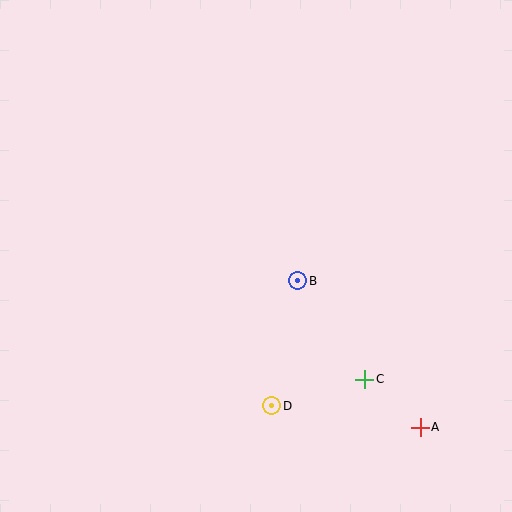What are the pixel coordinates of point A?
Point A is at (420, 427).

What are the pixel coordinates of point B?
Point B is at (298, 281).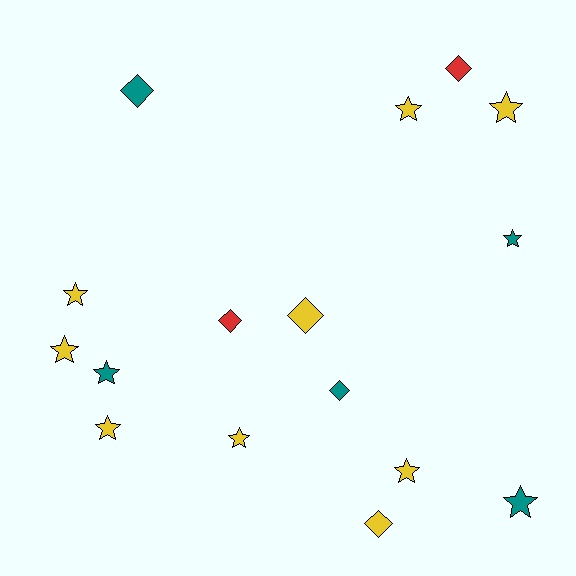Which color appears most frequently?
Yellow, with 9 objects.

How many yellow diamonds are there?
There are 2 yellow diamonds.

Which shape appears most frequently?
Star, with 10 objects.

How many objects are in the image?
There are 16 objects.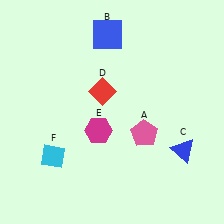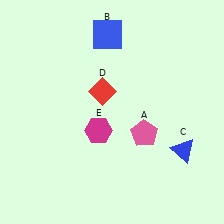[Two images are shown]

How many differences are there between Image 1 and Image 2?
There is 1 difference between the two images.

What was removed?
The cyan diamond (F) was removed in Image 2.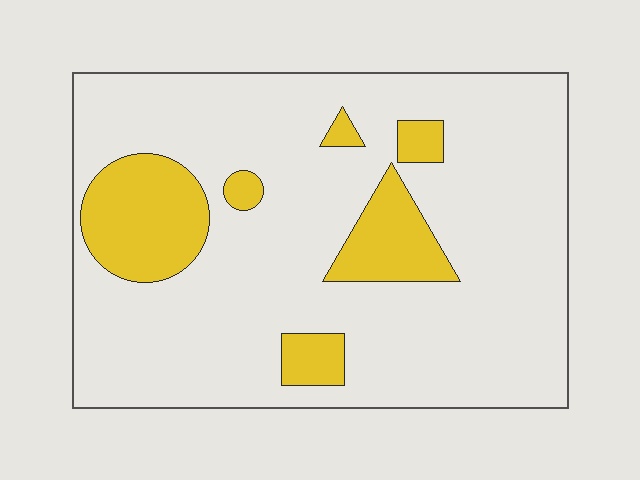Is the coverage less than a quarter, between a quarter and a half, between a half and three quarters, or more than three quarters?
Less than a quarter.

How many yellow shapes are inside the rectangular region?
6.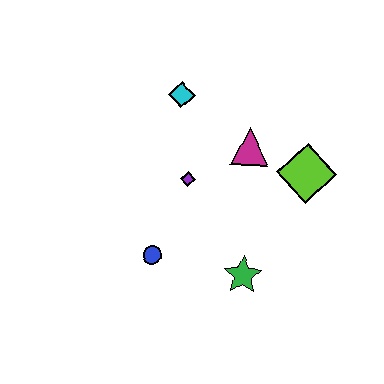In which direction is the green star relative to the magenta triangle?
The green star is below the magenta triangle.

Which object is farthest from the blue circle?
The lime diamond is farthest from the blue circle.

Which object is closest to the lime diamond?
The magenta triangle is closest to the lime diamond.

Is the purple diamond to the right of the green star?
No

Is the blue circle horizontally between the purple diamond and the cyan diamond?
No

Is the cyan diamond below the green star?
No